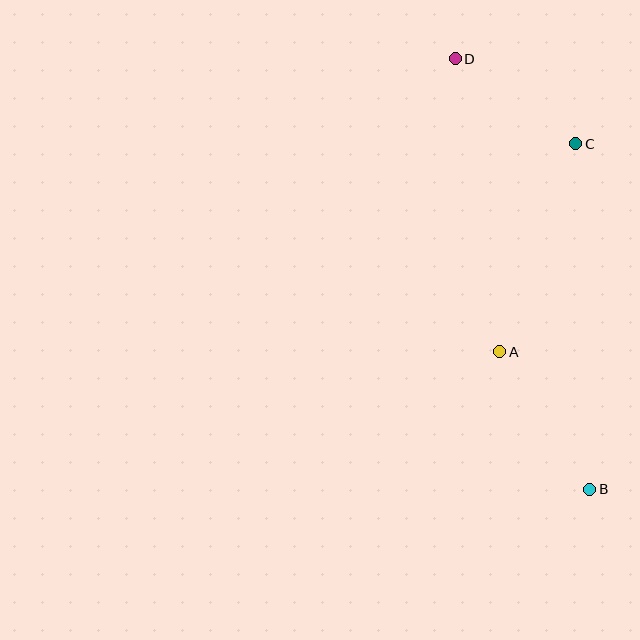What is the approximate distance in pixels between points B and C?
The distance between B and C is approximately 346 pixels.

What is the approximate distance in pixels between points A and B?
The distance between A and B is approximately 164 pixels.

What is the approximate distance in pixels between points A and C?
The distance between A and C is approximately 221 pixels.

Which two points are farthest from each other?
Points B and D are farthest from each other.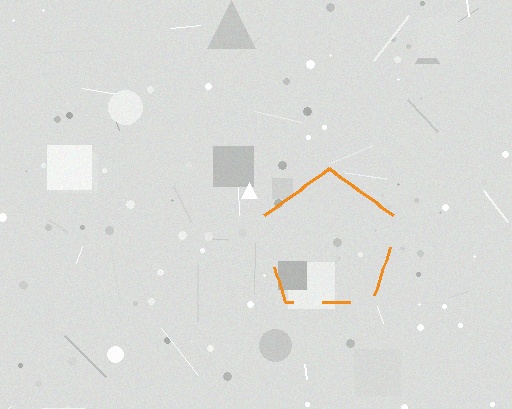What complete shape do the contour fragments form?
The contour fragments form a pentagon.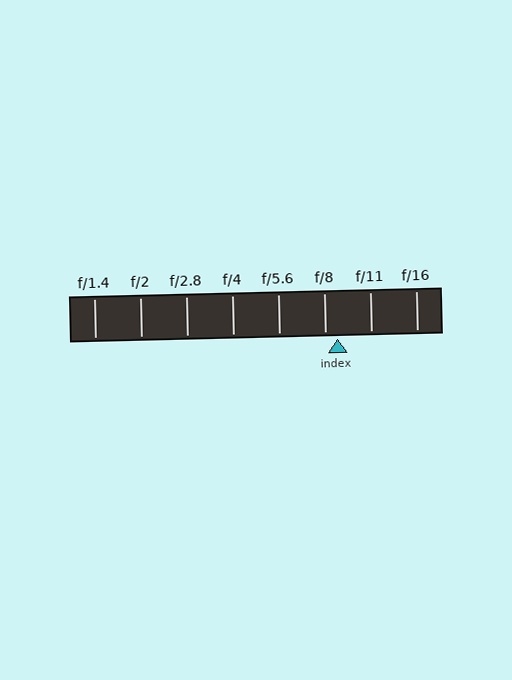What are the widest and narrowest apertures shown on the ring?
The widest aperture shown is f/1.4 and the narrowest is f/16.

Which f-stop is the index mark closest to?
The index mark is closest to f/8.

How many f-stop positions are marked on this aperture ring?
There are 8 f-stop positions marked.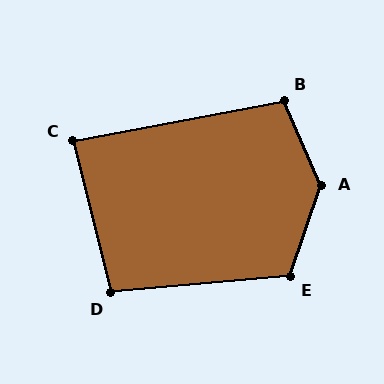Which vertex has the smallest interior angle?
C, at approximately 87 degrees.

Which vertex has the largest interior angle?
A, at approximately 137 degrees.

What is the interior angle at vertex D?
Approximately 99 degrees (obtuse).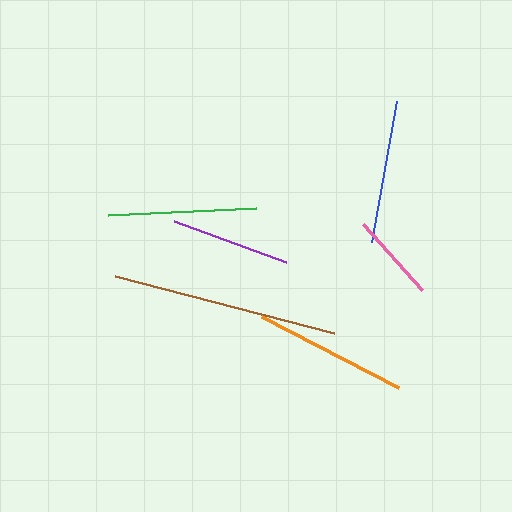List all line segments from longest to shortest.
From longest to shortest: brown, orange, green, blue, purple, pink.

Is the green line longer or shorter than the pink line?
The green line is longer than the pink line.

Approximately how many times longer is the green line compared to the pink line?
The green line is approximately 1.6 times the length of the pink line.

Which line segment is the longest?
The brown line is the longest at approximately 226 pixels.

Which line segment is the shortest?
The pink line is the shortest at approximately 89 pixels.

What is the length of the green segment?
The green segment is approximately 147 pixels long.